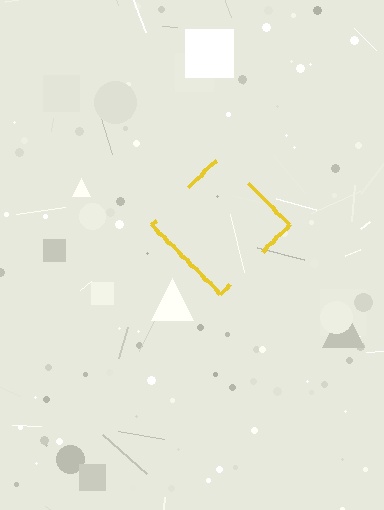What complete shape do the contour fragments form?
The contour fragments form a diamond.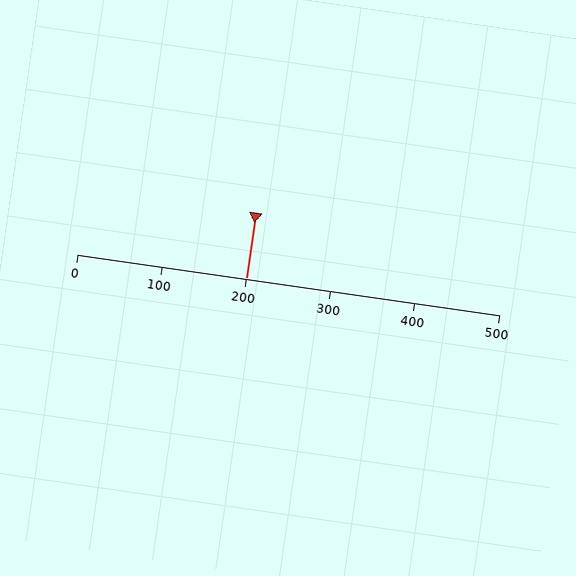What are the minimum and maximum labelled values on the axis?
The axis runs from 0 to 500.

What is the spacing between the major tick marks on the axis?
The major ticks are spaced 100 apart.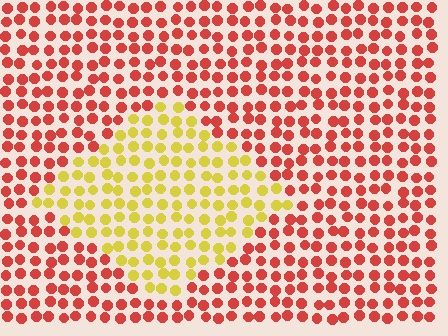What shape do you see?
I see a diamond.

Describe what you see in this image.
The image is filled with small red elements in a uniform arrangement. A diamond-shaped region is visible where the elements are tinted to a slightly different hue, forming a subtle color boundary.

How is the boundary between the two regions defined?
The boundary is defined purely by a slight shift in hue (about 57 degrees). Spacing, size, and orientation are identical on both sides.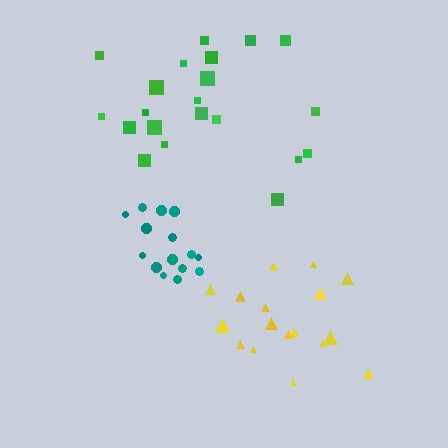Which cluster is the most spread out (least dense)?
Green.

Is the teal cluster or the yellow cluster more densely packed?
Teal.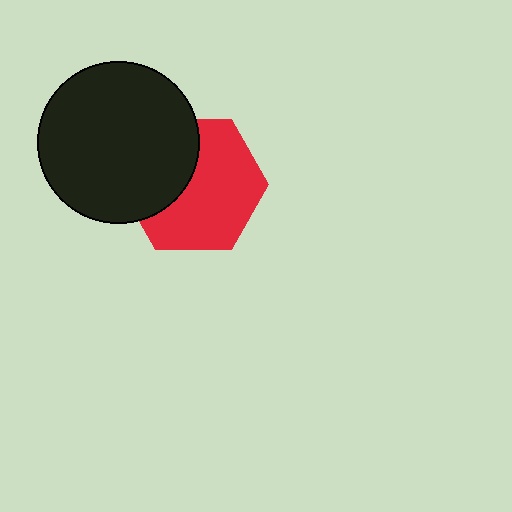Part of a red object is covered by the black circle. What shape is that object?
It is a hexagon.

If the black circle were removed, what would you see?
You would see the complete red hexagon.